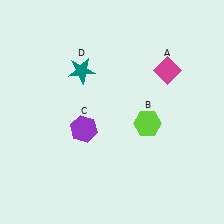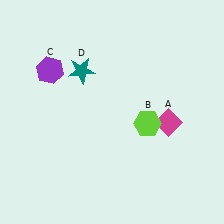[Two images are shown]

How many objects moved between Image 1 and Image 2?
2 objects moved between the two images.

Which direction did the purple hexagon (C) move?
The purple hexagon (C) moved up.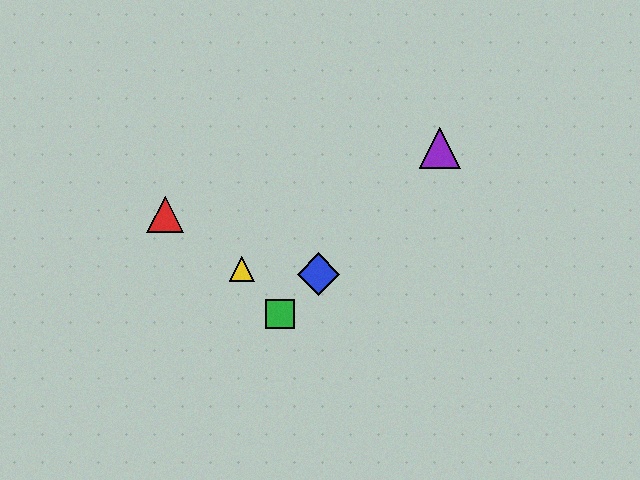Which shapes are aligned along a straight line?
The blue diamond, the green square, the purple triangle are aligned along a straight line.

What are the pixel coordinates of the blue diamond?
The blue diamond is at (319, 274).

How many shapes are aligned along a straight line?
3 shapes (the blue diamond, the green square, the purple triangle) are aligned along a straight line.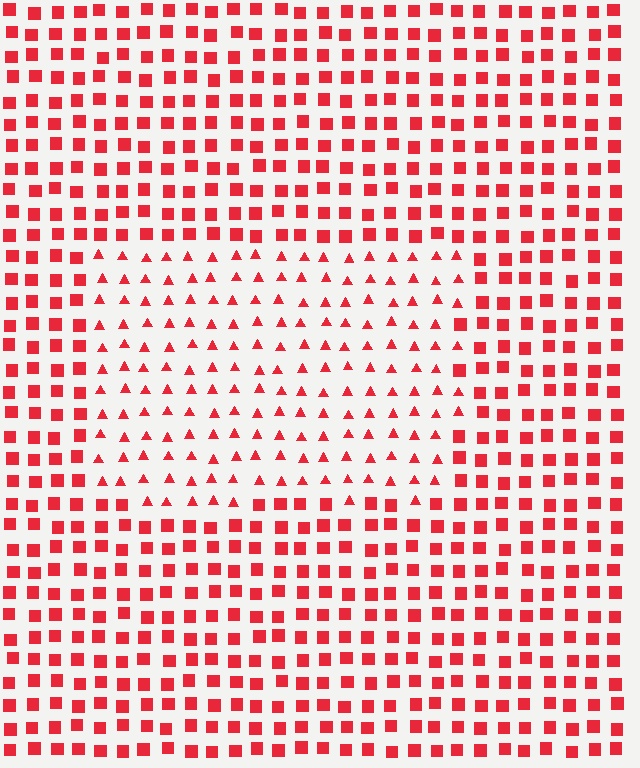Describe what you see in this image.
The image is filled with small red elements arranged in a uniform grid. A rectangle-shaped region contains triangles, while the surrounding area contains squares. The boundary is defined purely by the change in element shape.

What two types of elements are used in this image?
The image uses triangles inside the rectangle region and squares outside it.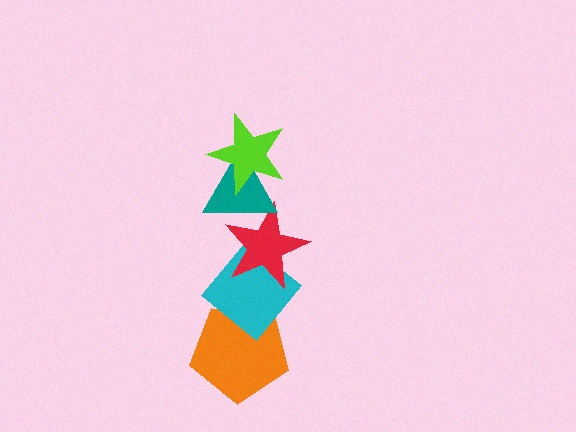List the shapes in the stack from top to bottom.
From top to bottom: the lime star, the teal triangle, the red star, the cyan diamond, the orange pentagon.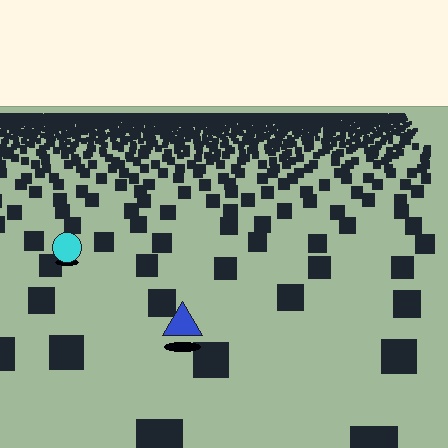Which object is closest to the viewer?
The blue triangle is closest. The texture marks near it are larger and more spread out.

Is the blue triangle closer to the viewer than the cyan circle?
Yes. The blue triangle is closer — you can tell from the texture gradient: the ground texture is coarser near it.